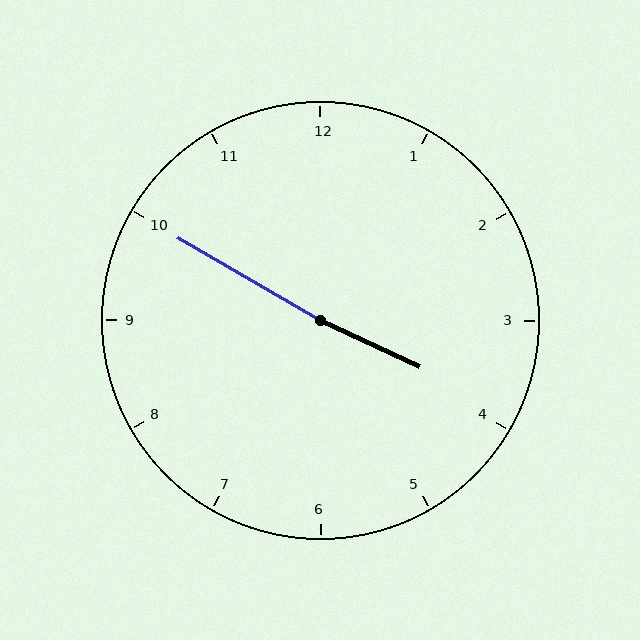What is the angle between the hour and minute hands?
Approximately 175 degrees.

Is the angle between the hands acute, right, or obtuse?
It is obtuse.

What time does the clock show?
3:50.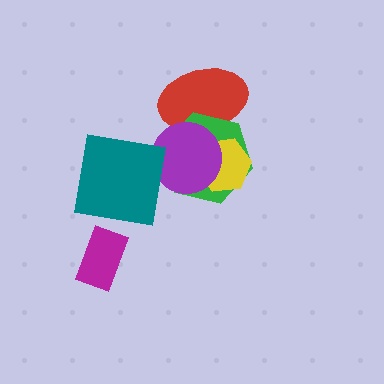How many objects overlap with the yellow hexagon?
2 objects overlap with the yellow hexagon.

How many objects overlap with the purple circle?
3 objects overlap with the purple circle.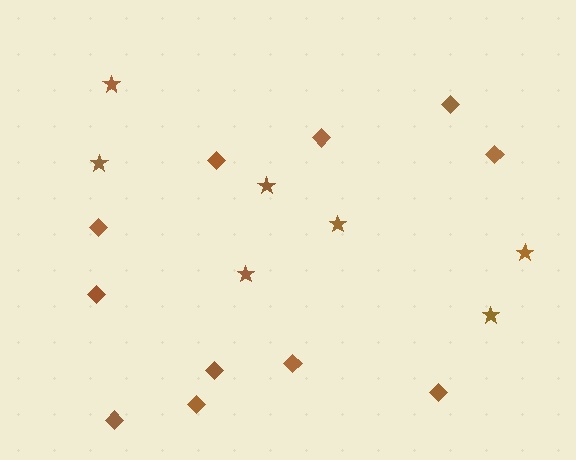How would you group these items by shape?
There are 2 groups: one group of diamonds (11) and one group of stars (7).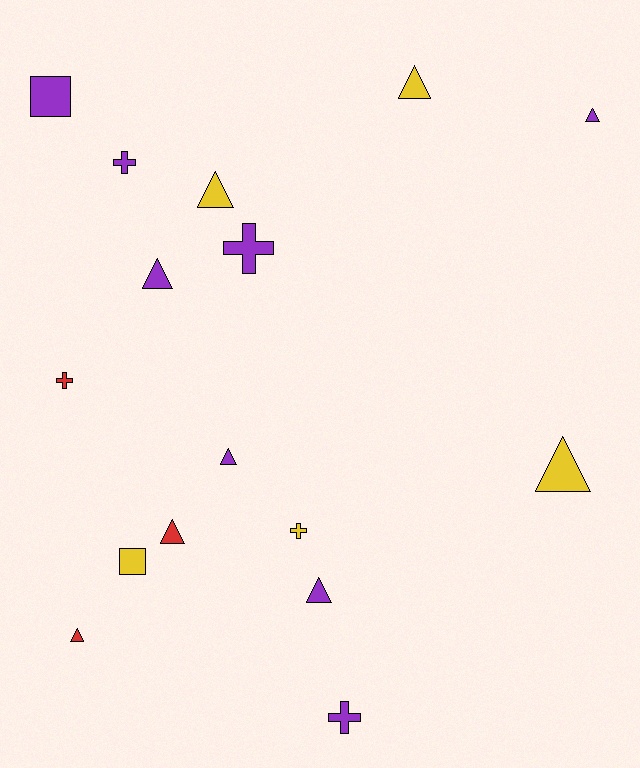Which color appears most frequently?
Purple, with 8 objects.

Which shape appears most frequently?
Triangle, with 9 objects.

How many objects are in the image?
There are 16 objects.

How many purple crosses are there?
There are 3 purple crosses.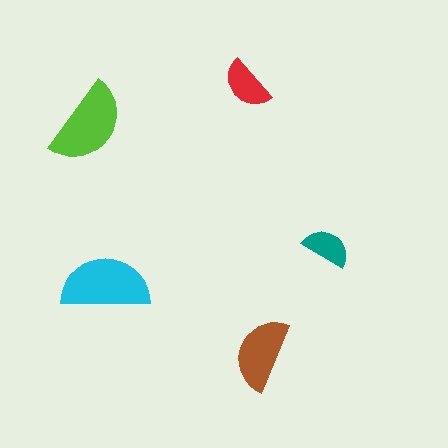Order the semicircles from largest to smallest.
the cyan one, the lime one, the brown one, the red one, the teal one.